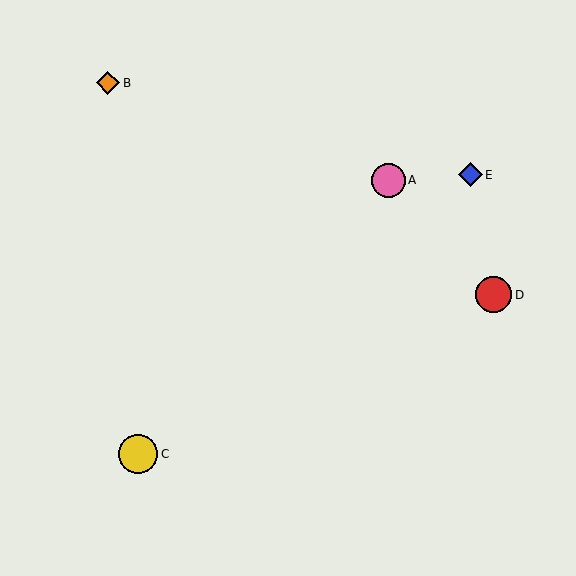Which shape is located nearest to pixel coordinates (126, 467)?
The yellow circle (labeled C) at (138, 454) is nearest to that location.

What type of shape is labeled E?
Shape E is a blue diamond.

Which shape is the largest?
The yellow circle (labeled C) is the largest.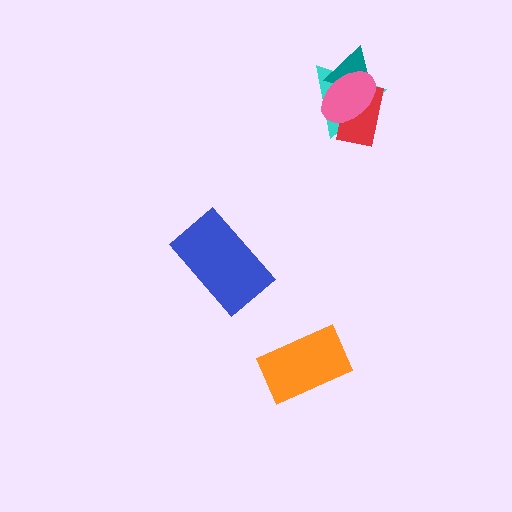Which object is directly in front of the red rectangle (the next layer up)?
The teal triangle is directly in front of the red rectangle.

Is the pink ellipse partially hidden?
No, no other shape covers it.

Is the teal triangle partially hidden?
Yes, it is partially covered by another shape.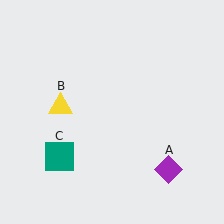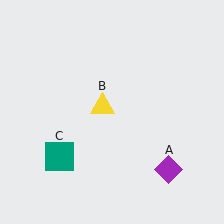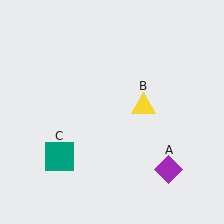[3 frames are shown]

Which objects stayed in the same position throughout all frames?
Purple diamond (object A) and teal square (object C) remained stationary.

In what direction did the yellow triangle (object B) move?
The yellow triangle (object B) moved right.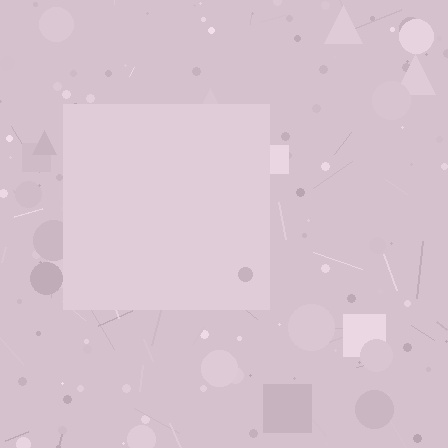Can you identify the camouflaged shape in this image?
The camouflaged shape is a square.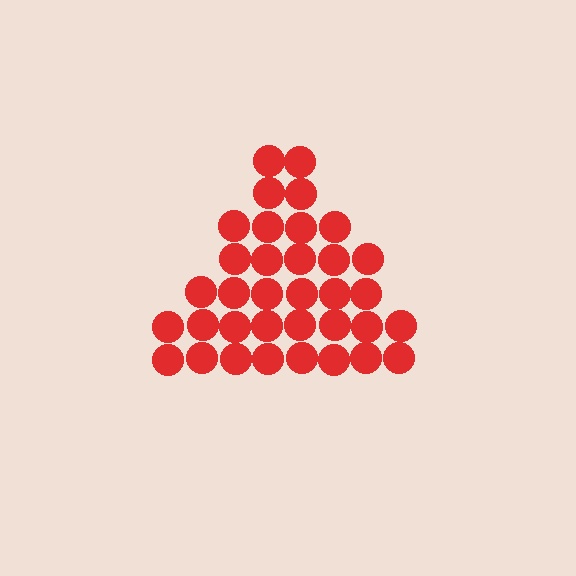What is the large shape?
The large shape is a triangle.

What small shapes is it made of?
It is made of small circles.